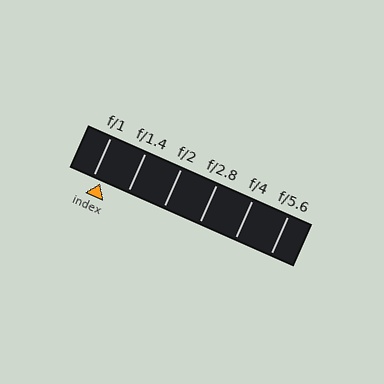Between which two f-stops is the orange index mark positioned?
The index mark is between f/1 and f/1.4.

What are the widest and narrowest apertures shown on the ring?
The widest aperture shown is f/1 and the narrowest is f/5.6.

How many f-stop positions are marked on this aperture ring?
There are 6 f-stop positions marked.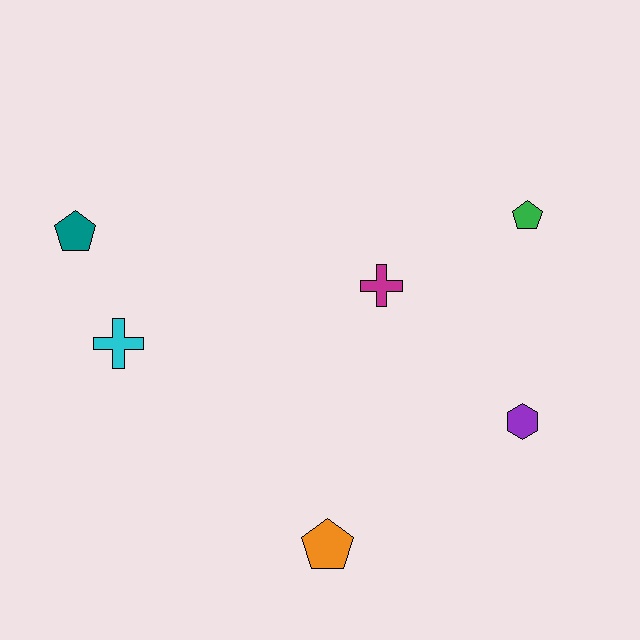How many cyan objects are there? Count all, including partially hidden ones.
There is 1 cyan object.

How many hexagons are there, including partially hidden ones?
There is 1 hexagon.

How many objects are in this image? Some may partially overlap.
There are 6 objects.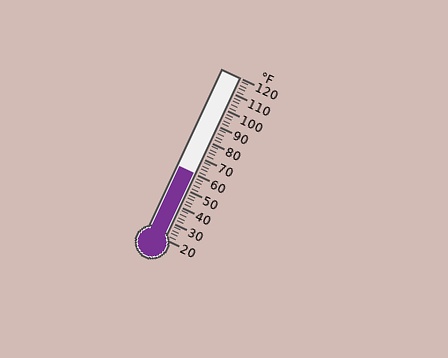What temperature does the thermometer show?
The thermometer shows approximately 60°F.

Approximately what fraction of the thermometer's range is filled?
The thermometer is filled to approximately 40% of its range.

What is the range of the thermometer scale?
The thermometer scale ranges from 20°F to 120°F.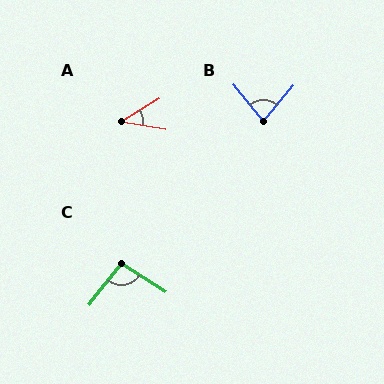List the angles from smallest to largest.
A (41°), B (78°), C (95°).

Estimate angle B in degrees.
Approximately 78 degrees.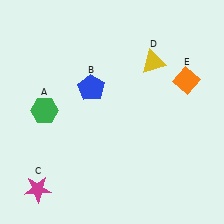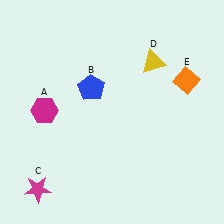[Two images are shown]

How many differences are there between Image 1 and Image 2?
There is 1 difference between the two images.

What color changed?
The hexagon (A) changed from green in Image 1 to magenta in Image 2.